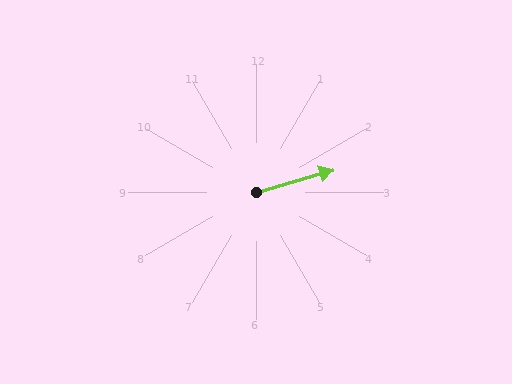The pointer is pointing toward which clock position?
Roughly 2 o'clock.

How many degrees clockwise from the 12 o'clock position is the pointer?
Approximately 74 degrees.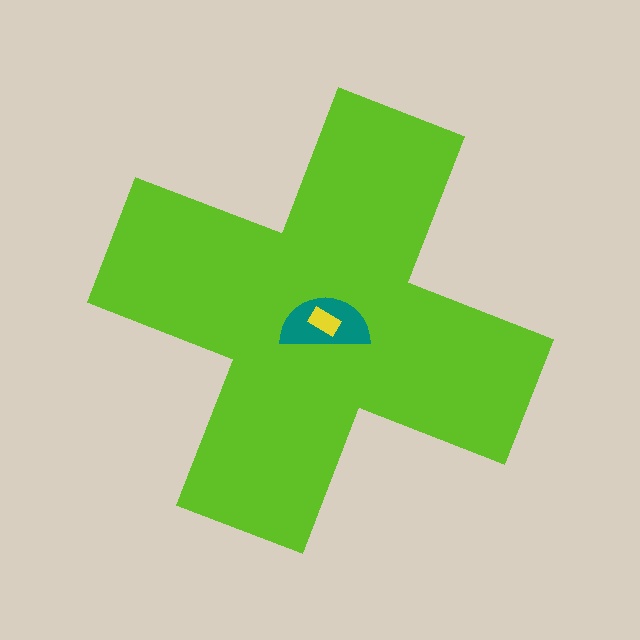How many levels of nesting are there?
3.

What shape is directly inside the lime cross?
The teal semicircle.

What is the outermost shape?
The lime cross.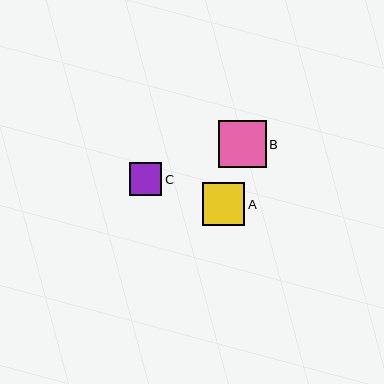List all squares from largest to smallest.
From largest to smallest: B, A, C.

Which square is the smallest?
Square C is the smallest with a size of approximately 33 pixels.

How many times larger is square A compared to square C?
Square A is approximately 1.3 times the size of square C.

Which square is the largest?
Square B is the largest with a size of approximately 47 pixels.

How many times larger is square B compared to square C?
Square B is approximately 1.4 times the size of square C.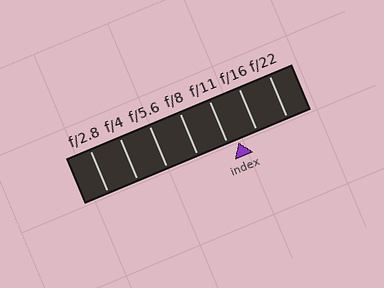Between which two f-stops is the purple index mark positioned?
The index mark is between f/11 and f/16.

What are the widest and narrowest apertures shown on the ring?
The widest aperture shown is f/2.8 and the narrowest is f/22.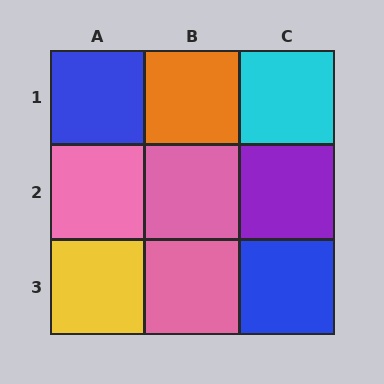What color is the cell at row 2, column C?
Purple.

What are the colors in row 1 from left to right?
Blue, orange, cyan.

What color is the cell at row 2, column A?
Pink.